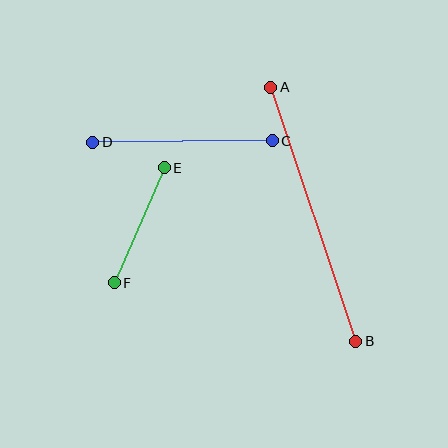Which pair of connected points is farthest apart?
Points A and B are farthest apart.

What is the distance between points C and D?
The distance is approximately 180 pixels.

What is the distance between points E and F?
The distance is approximately 126 pixels.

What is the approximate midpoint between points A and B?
The midpoint is at approximately (313, 214) pixels.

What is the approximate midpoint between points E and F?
The midpoint is at approximately (139, 225) pixels.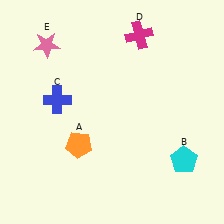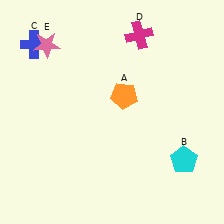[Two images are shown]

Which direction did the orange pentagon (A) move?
The orange pentagon (A) moved up.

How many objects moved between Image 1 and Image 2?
2 objects moved between the two images.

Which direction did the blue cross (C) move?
The blue cross (C) moved up.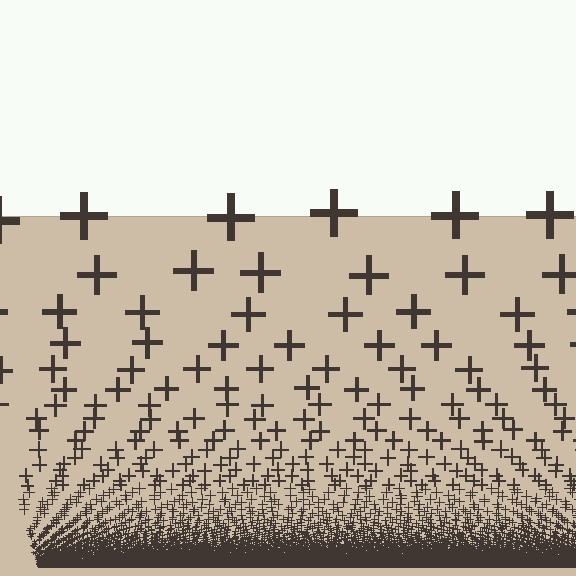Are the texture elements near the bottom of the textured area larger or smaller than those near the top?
Smaller. The gradient is inverted — elements near the bottom are smaller and denser.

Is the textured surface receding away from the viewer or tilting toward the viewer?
The surface appears to tilt toward the viewer. Texture elements get larger and sparser toward the top.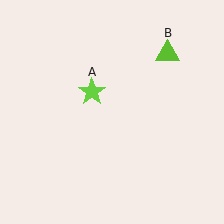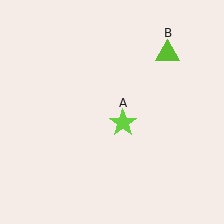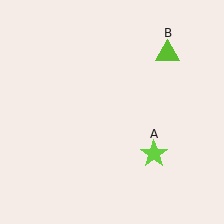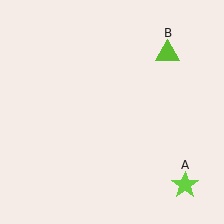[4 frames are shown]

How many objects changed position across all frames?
1 object changed position: lime star (object A).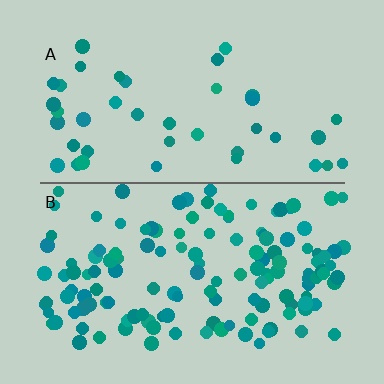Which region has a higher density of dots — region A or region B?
B (the bottom).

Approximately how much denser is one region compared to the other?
Approximately 3.3× — region B over region A.